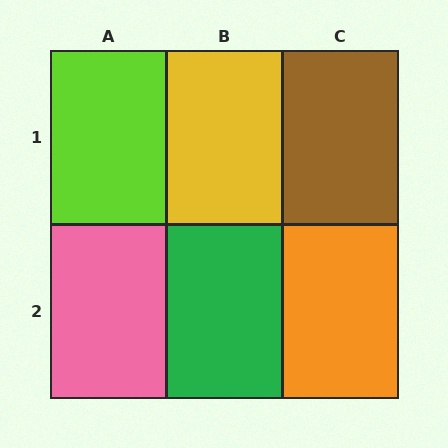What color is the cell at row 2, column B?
Green.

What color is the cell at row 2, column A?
Pink.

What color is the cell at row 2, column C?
Orange.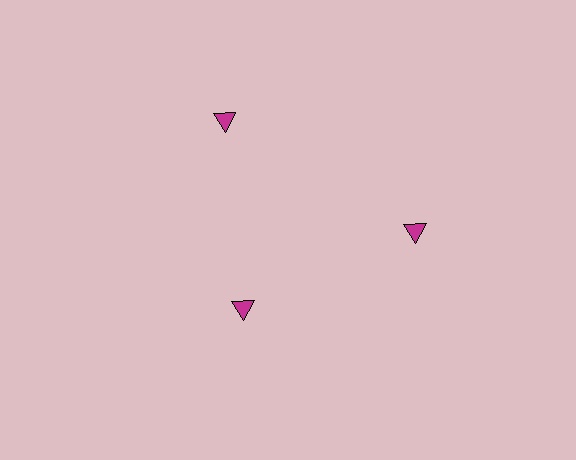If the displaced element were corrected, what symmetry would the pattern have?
It would have 3-fold rotational symmetry — the pattern would map onto itself every 120 degrees.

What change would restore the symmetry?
The symmetry would be restored by moving it outward, back onto the ring so that all 3 triangles sit at equal angles and equal distance from the center.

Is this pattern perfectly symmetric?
No. The 3 magenta triangles are arranged in a ring, but one element near the 7 o'clock position is pulled inward toward the center, breaking the 3-fold rotational symmetry.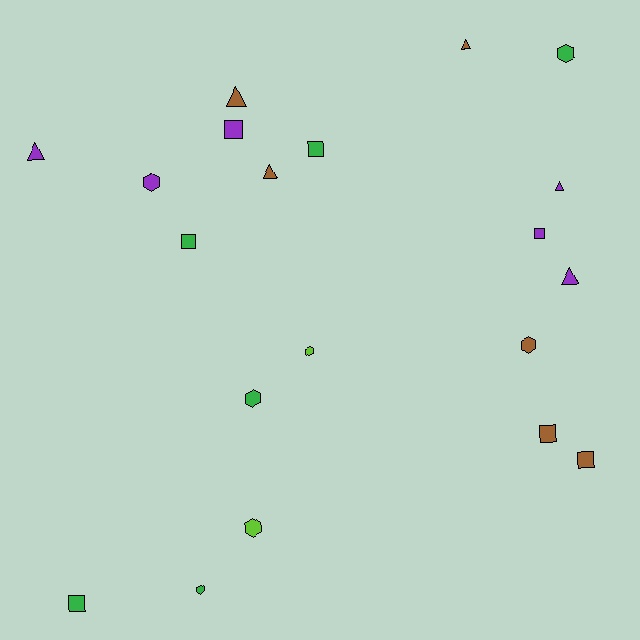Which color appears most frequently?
Green, with 6 objects.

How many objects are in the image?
There are 20 objects.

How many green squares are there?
There are 3 green squares.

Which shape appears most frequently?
Square, with 7 objects.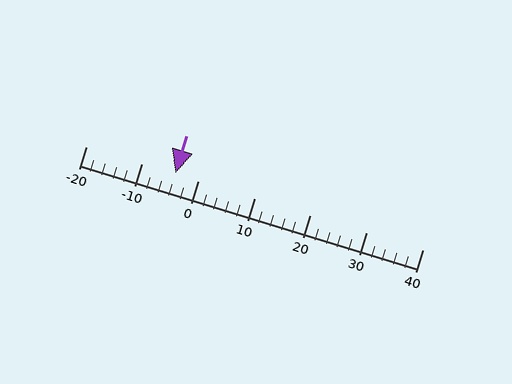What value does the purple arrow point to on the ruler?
The purple arrow points to approximately -4.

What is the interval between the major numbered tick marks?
The major tick marks are spaced 10 units apart.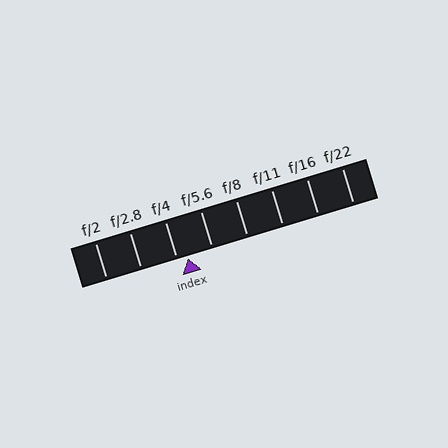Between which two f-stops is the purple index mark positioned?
The index mark is between f/4 and f/5.6.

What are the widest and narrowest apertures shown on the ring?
The widest aperture shown is f/2 and the narrowest is f/22.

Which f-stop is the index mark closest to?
The index mark is closest to f/4.